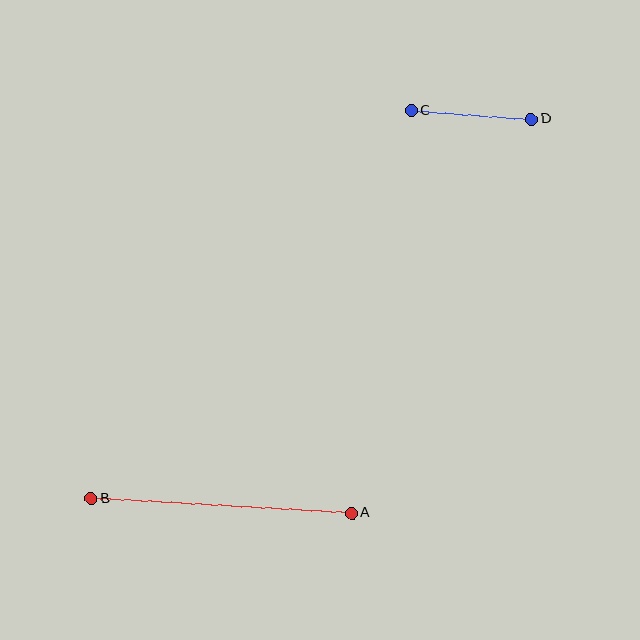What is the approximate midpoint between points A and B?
The midpoint is at approximately (221, 506) pixels.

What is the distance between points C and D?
The distance is approximately 120 pixels.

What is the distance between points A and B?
The distance is approximately 261 pixels.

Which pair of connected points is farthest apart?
Points A and B are farthest apart.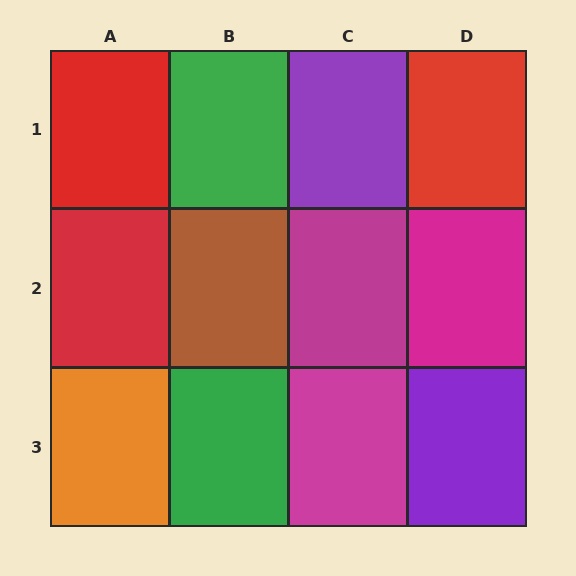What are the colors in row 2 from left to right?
Red, brown, magenta, magenta.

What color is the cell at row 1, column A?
Red.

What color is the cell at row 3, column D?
Purple.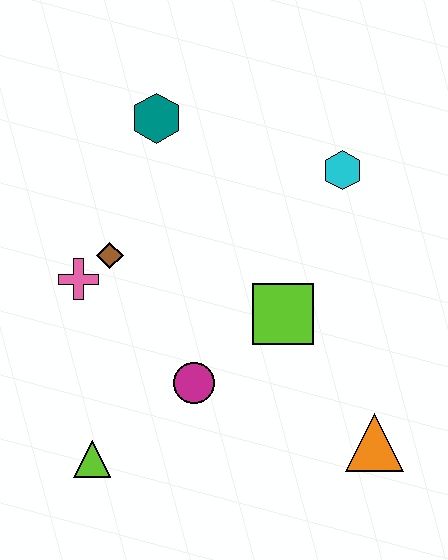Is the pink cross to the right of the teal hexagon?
No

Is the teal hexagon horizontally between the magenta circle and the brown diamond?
Yes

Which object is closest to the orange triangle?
The lime square is closest to the orange triangle.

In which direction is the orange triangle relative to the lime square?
The orange triangle is below the lime square.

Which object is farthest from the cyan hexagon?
The lime triangle is farthest from the cyan hexagon.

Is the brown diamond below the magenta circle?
No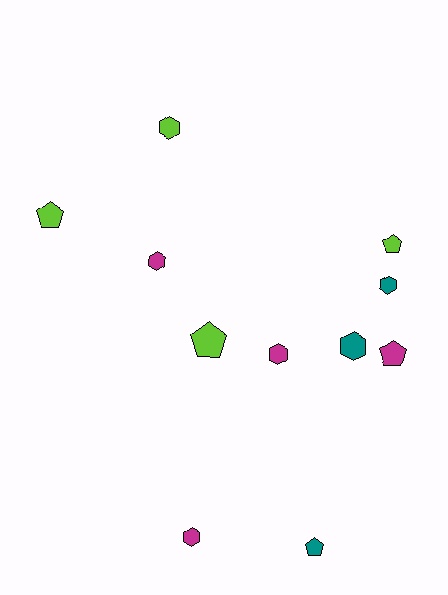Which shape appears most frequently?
Hexagon, with 6 objects.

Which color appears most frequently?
Magenta, with 4 objects.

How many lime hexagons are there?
There is 1 lime hexagon.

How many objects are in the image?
There are 11 objects.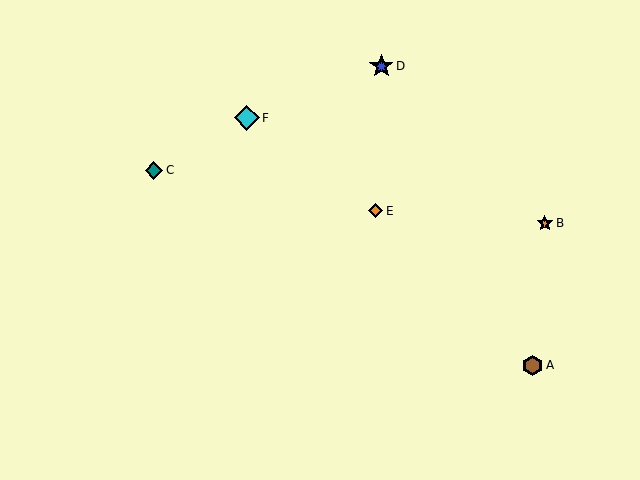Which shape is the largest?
The cyan diamond (labeled F) is the largest.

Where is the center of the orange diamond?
The center of the orange diamond is at (376, 211).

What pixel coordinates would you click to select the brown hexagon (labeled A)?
Click at (533, 365) to select the brown hexagon A.